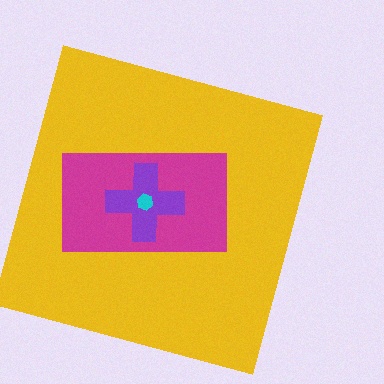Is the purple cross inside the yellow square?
Yes.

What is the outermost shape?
The yellow square.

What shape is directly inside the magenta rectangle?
The purple cross.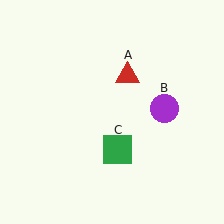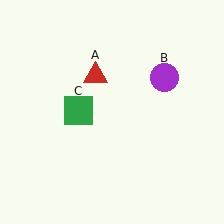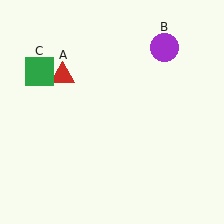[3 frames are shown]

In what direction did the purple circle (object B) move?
The purple circle (object B) moved up.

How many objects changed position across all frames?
3 objects changed position: red triangle (object A), purple circle (object B), green square (object C).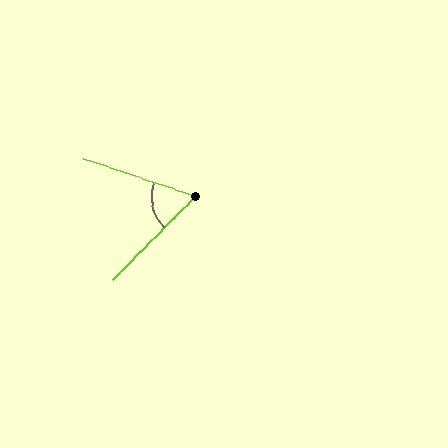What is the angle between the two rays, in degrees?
Approximately 64 degrees.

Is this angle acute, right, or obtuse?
It is acute.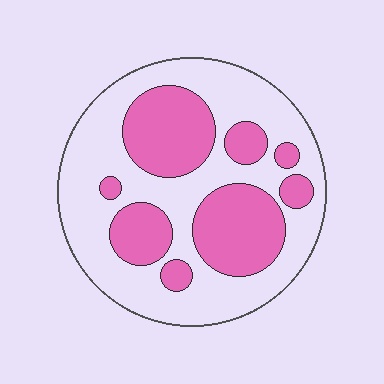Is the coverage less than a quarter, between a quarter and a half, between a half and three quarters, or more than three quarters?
Between a quarter and a half.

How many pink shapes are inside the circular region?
8.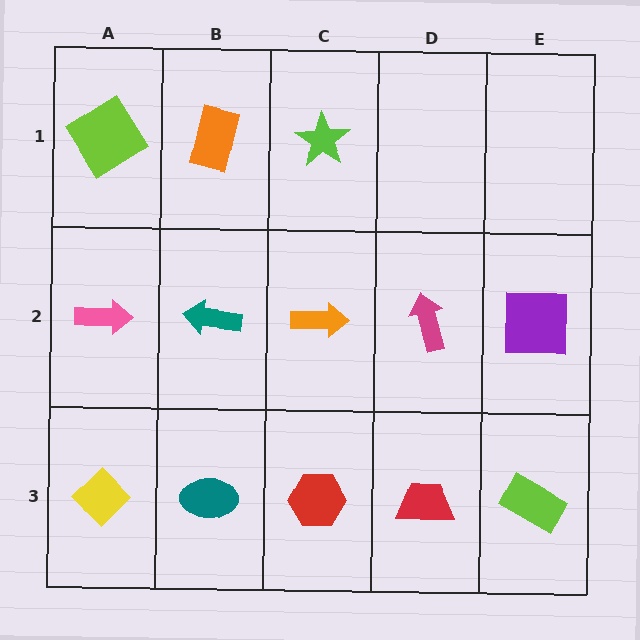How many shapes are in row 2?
5 shapes.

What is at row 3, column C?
A red hexagon.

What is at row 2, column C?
An orange arrow.